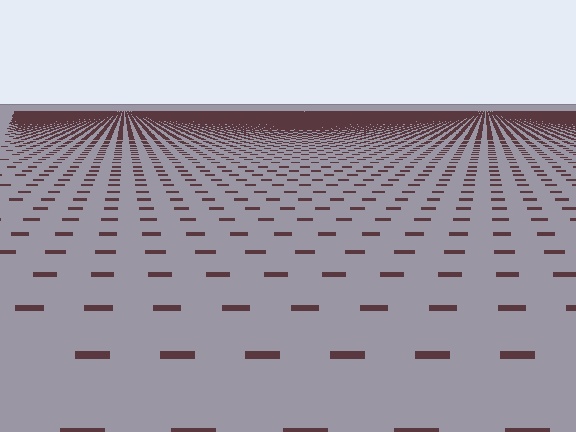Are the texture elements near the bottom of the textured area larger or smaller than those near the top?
Larger. Near the bottom, elements are closer to the viewer and appear at a bigger on-screen size.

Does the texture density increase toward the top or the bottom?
Density increases toward the top.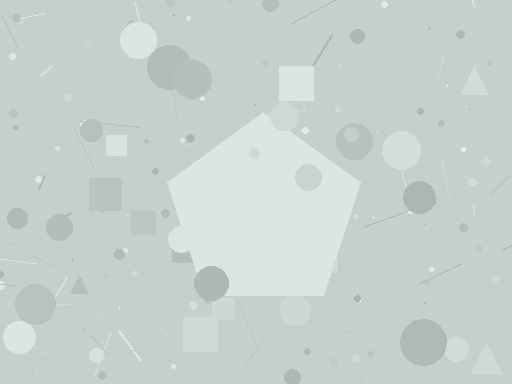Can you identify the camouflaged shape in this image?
The camouflaged shape is a pentagon.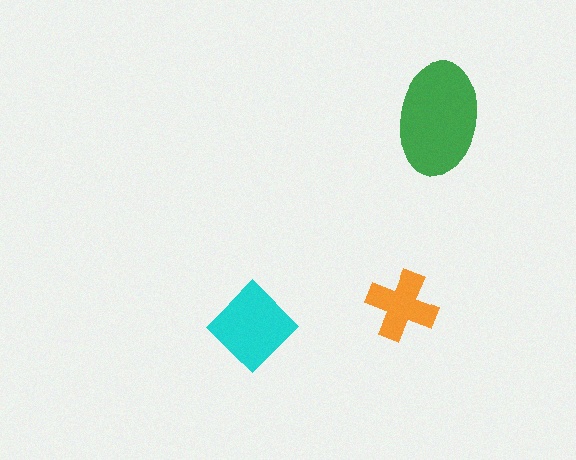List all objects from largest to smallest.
The green ellipse, the cyan diamond, the orange cross.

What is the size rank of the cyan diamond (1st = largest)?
2nd.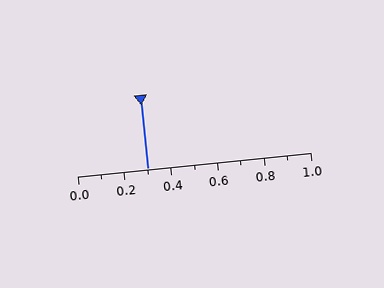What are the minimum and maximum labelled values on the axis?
The axis runs from 0.0 to 1.0.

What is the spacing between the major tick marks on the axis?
The major ticks are spaced 0.2 apart.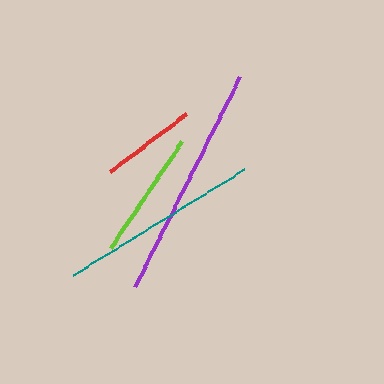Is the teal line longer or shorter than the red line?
The teal line is longer than the red line.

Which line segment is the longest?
The purple line is the longest at approximately 235 pixels.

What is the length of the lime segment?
The lime segment is approximately 128 pixels long.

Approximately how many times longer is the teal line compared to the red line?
The teal line is approximately 2.1 times the length of the red line.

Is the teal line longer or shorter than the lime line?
The teal line is longer than the lime line.